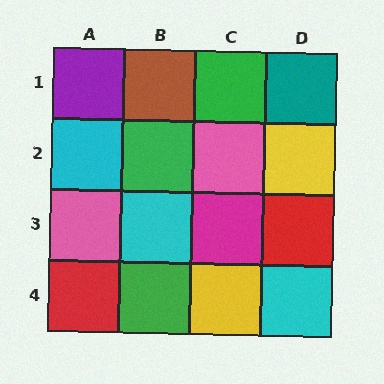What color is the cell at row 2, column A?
Cyan.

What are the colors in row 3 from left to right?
Pink, cyan, magenta, red.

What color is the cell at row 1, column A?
Purple.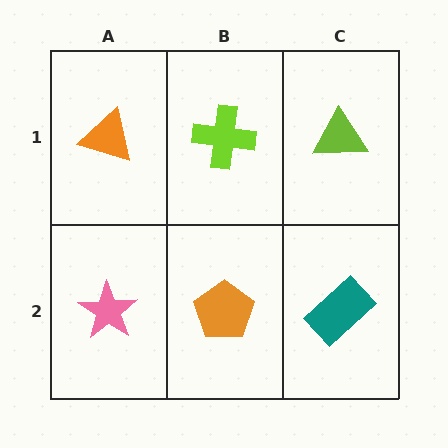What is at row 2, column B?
An orange pentagon.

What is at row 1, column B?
A lime cross.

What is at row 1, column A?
An orange triangle.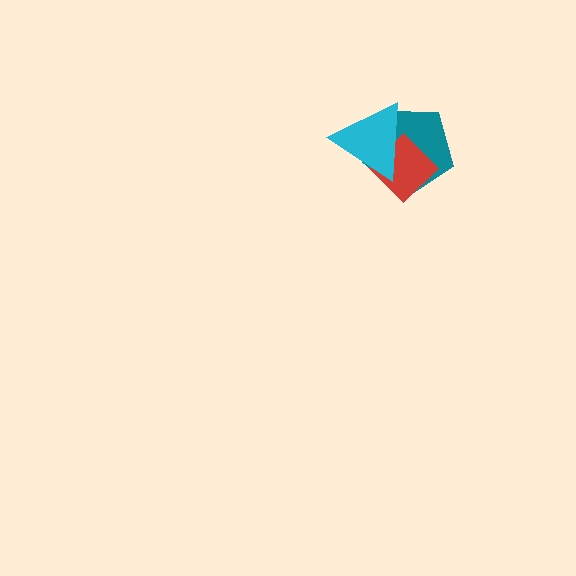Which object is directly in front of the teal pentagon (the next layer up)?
The red diamond is directly in front of the teal pentagon.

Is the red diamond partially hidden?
Yes, it is partially covered by another shape.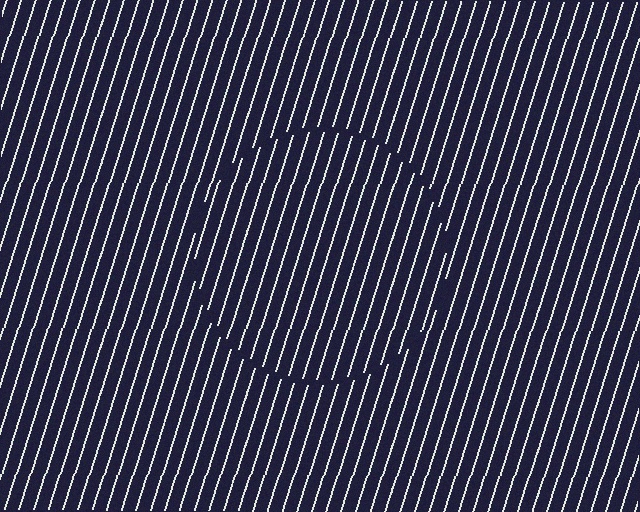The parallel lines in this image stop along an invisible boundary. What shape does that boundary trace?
An illusory circle. The interior of the shape contains the same grating, shifted by half a period — the contour is defined by the phase discontinuity where line-ends from the inner and outer gratings abut.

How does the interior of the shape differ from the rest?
The interior of the shape contains the same grating, shifted by half a period — the contour is defined by the phase discontinuity where line-ends from the inner and outer gratings abut.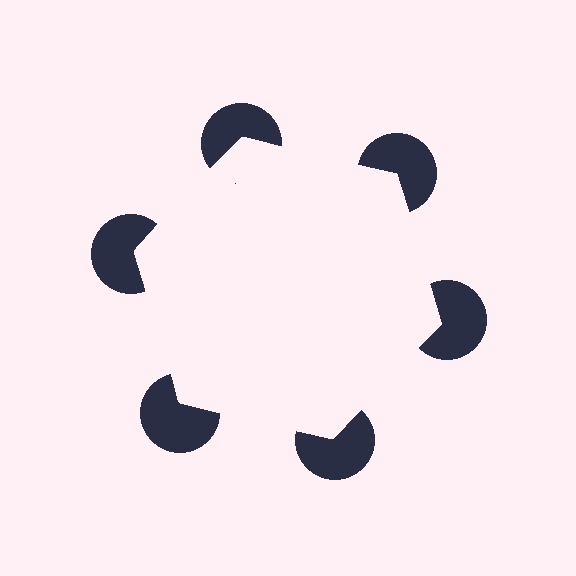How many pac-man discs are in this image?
There are 6 — one at each vertex of the illusory hexagon.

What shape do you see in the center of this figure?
An illusory hexagon — its edges are inferred from the aligned wedge cuts in the pac-man discs, not physically drawn.